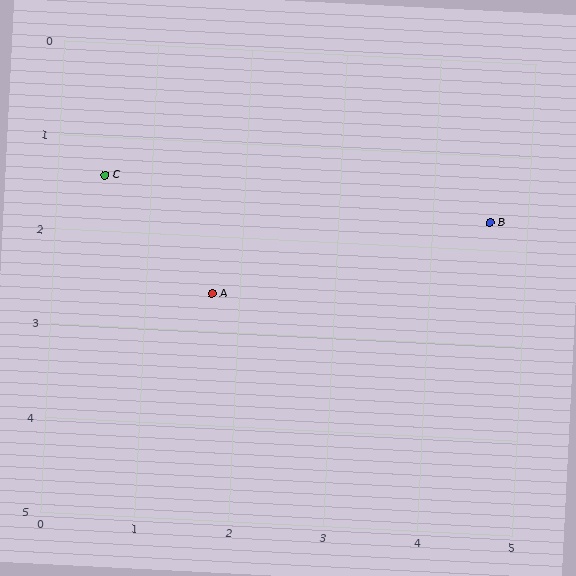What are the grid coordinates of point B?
Point B is at approximately (4.6, 1.7).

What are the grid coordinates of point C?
Point C is at approximately (0.5, 1.4).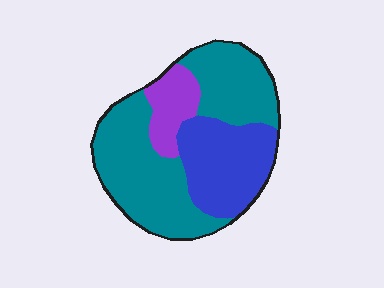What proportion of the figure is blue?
Blue covers 29% of the figure.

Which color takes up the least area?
Purple, at roughly 10%.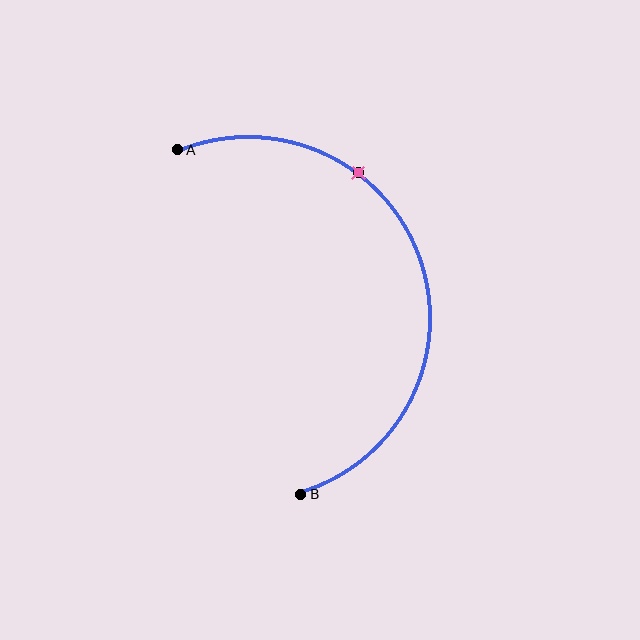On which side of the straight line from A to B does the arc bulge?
The arc bulges to the right of the straight line connecting A and B.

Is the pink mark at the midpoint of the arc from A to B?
No. The pink mark lies on the arc but is closer to endpoint A. The arc midpoint would be at the point on the curve equidistant along the arc from both A and B.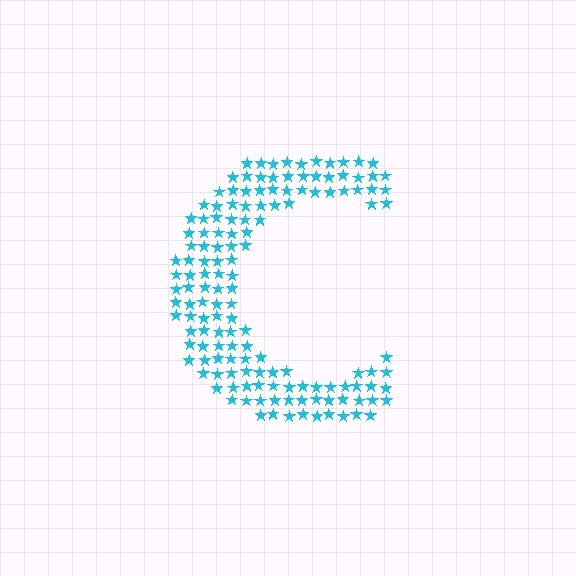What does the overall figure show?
The overall figure shows the letter C.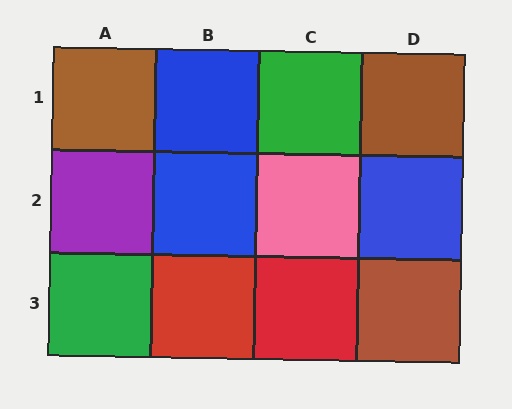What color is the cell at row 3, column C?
Red.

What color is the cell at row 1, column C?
Green.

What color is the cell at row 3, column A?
Green.